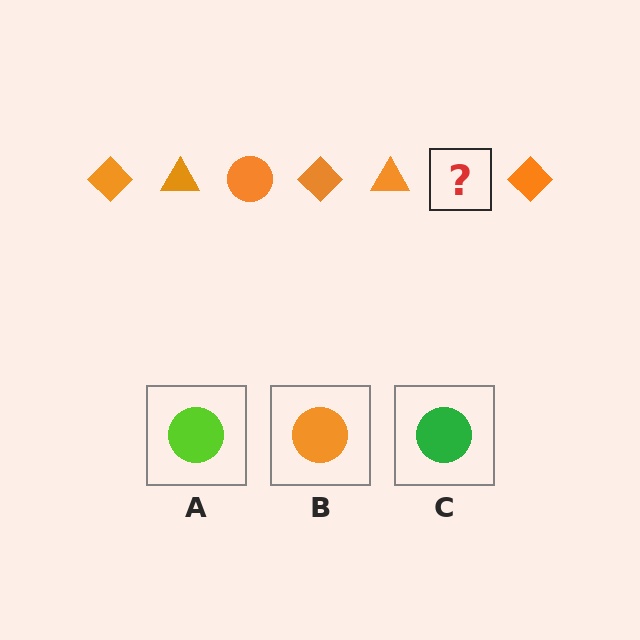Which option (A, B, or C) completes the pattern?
B.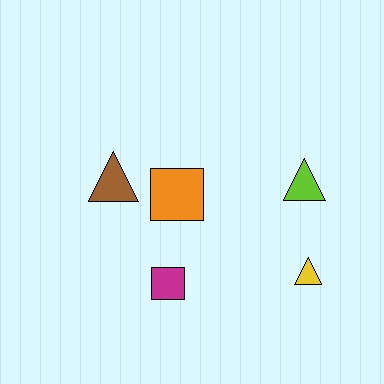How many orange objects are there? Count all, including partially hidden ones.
There is 1 orange object.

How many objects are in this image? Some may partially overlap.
There are 5 objects.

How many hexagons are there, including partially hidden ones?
There are no hexagons.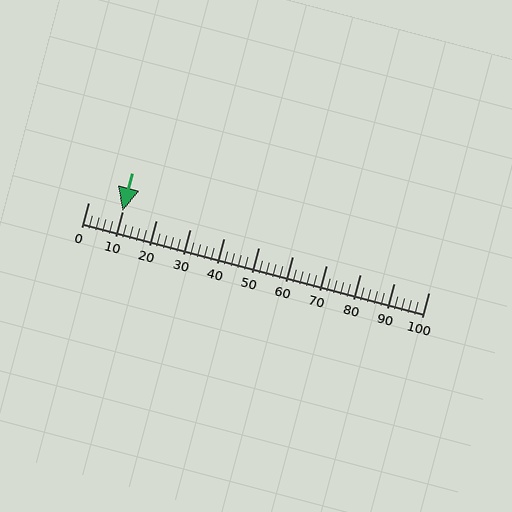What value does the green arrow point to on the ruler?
The green arrow points to approximately 10.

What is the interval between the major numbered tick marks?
The major tick marks are spaced 10 units apart.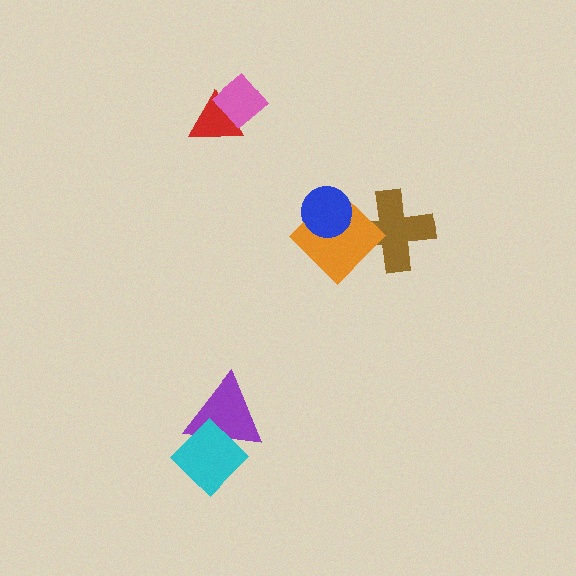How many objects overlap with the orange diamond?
2 objects overlap with the orange diamond.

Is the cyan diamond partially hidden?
No, no other shape covers it.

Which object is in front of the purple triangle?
The cyan diamond is in front of the purple triangle.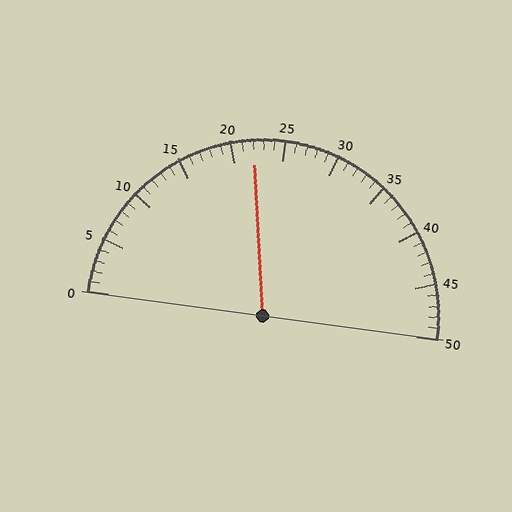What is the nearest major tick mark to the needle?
The nearest major tick mark is 20.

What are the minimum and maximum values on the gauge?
The gauge ranges from 0 to 50.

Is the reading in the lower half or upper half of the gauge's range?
The reading is in the lower half of the range (0 to 50).